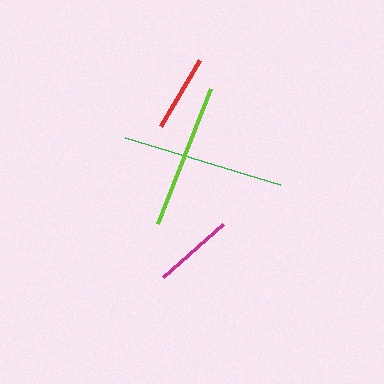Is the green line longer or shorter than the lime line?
The green line is longer than the lime line.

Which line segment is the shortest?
The red line is the shortest at approximately 77 pixels.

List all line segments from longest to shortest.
From longest to shortest: green, lime, magenta, red.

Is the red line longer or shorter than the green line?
The green line is longer than the red line.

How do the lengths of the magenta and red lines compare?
The magenta and red lines are approximately the same length.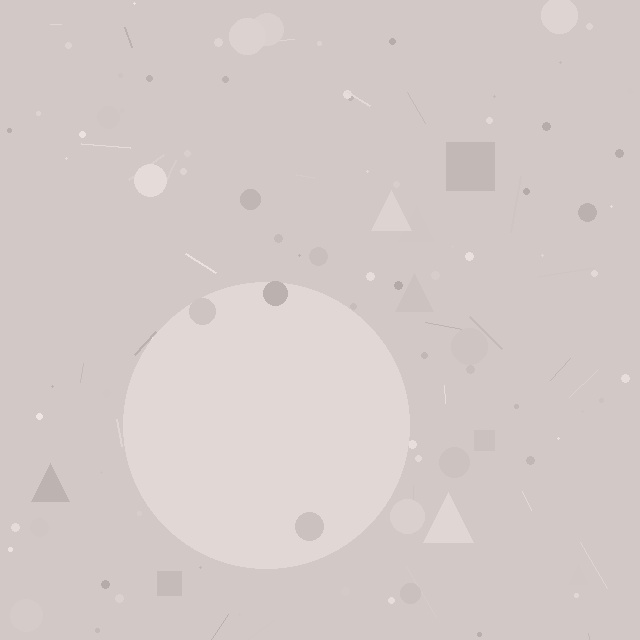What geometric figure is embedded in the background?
A circle is embedded in the background.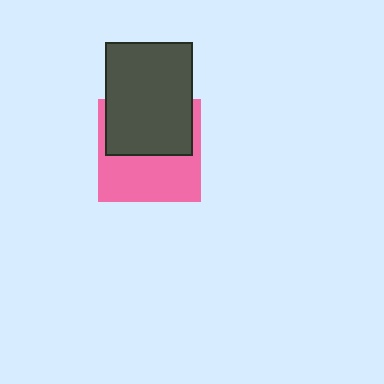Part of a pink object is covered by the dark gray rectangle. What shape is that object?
It is a square.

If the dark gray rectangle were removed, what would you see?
You would see the complete pink square.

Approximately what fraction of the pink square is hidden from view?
Roughly 46% of the pink square is hidden behind the dark gray rectangle.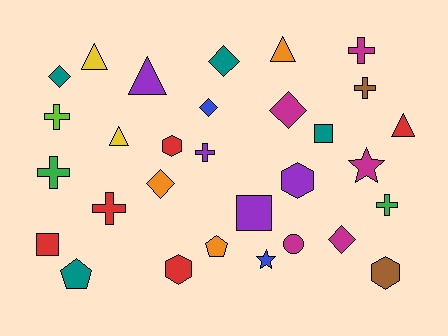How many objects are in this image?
There are 30 objects.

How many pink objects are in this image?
There are no pink objects.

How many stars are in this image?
There are 2 stars.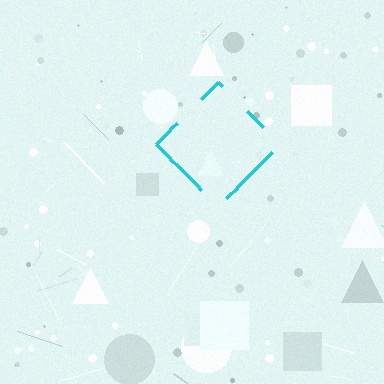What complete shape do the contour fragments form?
The contour fragments form a diamond.